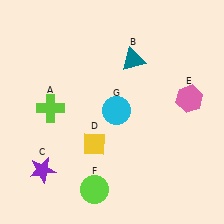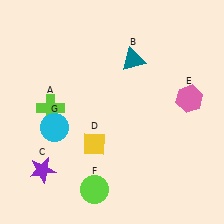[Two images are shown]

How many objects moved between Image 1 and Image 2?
1 object moved between the two images.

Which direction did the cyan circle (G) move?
The cyan circle (G) moved left.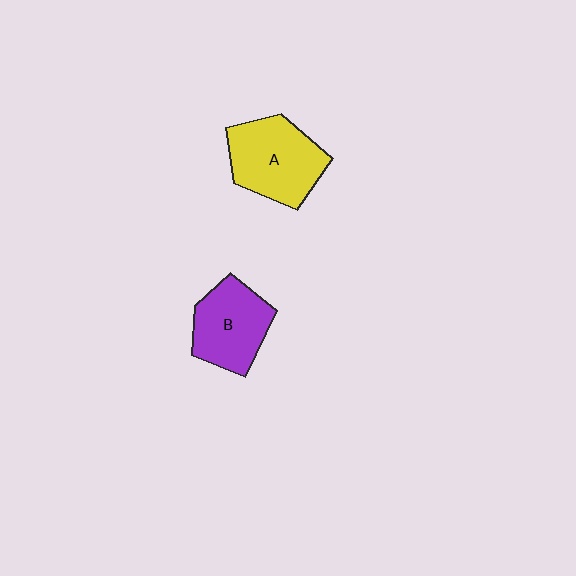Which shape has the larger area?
Shape A (yellow).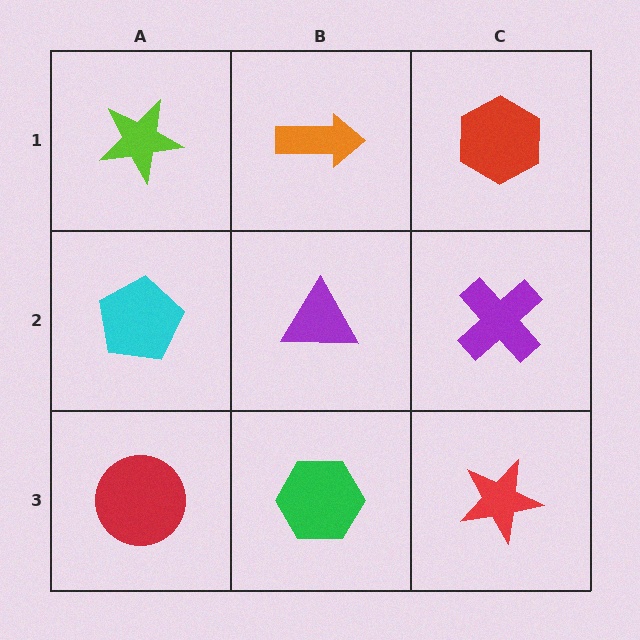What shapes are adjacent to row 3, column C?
A purple cross (row 2, column C), a green hexagon (row 3, column B).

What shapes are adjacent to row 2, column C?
A red hexagon (row 1, column C), a red star (row 3, column C), a purple triangle (row 2, column B).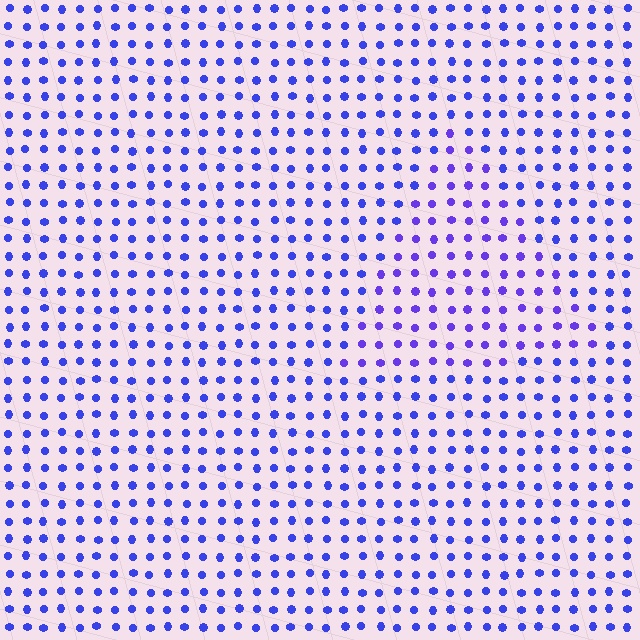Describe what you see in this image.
The image is filled with small blue elements in a uniform arrangement. A triangle-shaped region is visible where the elements are tinted to a slightly different hue, forming a subtle color boundary.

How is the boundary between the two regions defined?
The boundary is defined purely by a slight shift in hue (about 21 degrees). Spacing, size, and orientation are identical on both sides.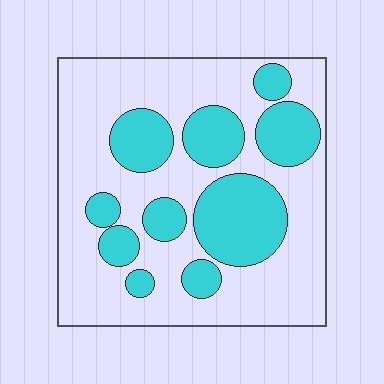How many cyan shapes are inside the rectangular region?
10.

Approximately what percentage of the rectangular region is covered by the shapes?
Approximately 35%.